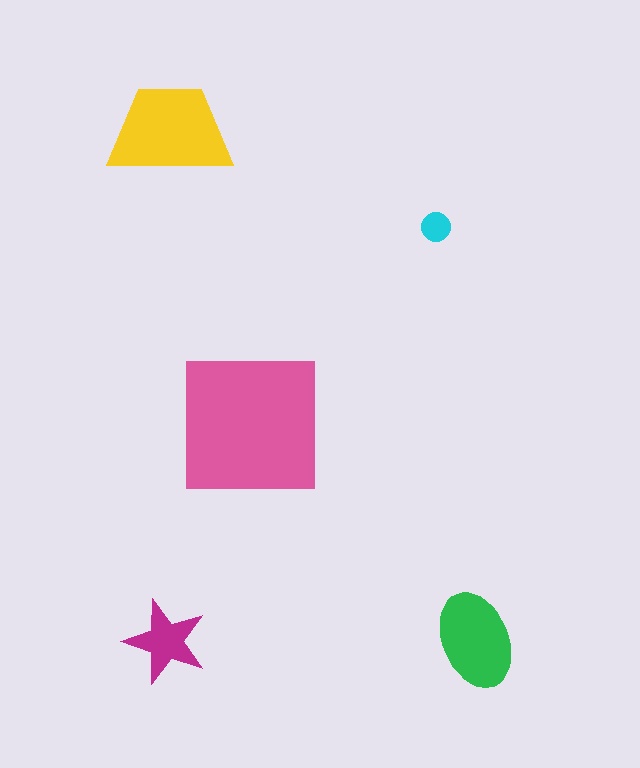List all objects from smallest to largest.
The cyan circle, the magenta star, the green ellipse, the yellow trapezoid, the pink square.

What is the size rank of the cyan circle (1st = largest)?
5th.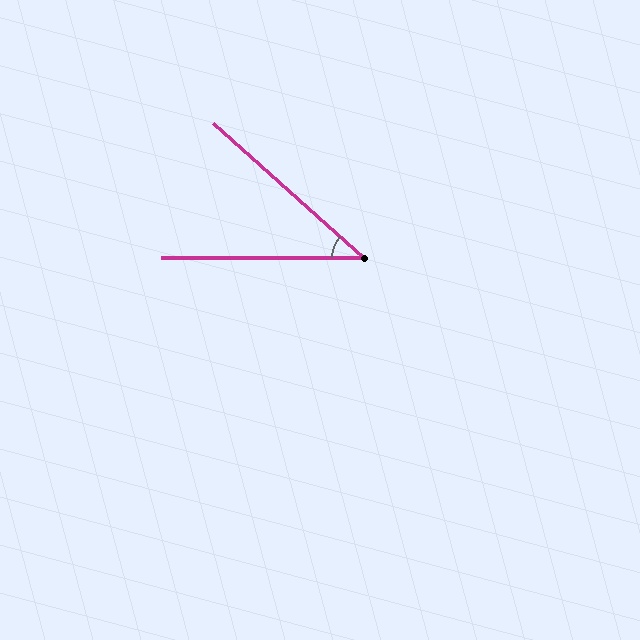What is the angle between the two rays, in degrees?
Approximately 42 degrees.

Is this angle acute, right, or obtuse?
It is acute.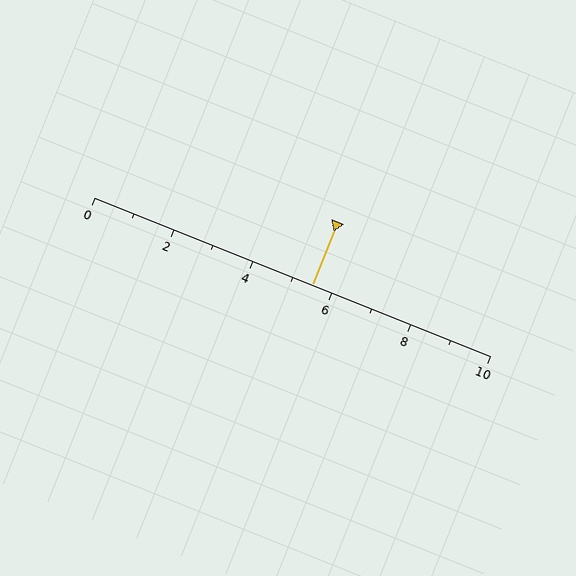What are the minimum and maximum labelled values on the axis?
The axis runs from 0 to 10.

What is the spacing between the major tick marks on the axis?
The major ticks are spaced 2 apart.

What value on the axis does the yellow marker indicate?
The marker indicates approximately 5.5.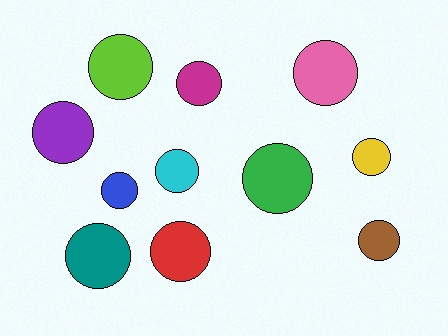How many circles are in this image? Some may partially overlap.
There are 11 circles.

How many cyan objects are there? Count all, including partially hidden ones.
There is 1 cyan object.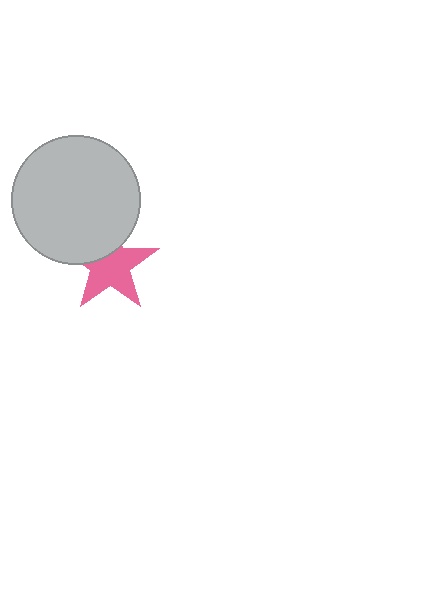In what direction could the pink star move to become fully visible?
The pink star could move down. That would shift it out from behind the light gray circle entirely.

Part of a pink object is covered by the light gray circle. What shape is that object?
It is a star.